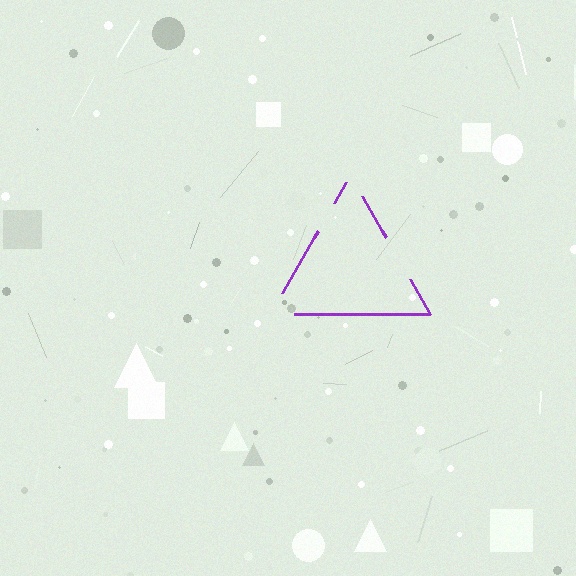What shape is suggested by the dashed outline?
The dashed outline suggests a triangle.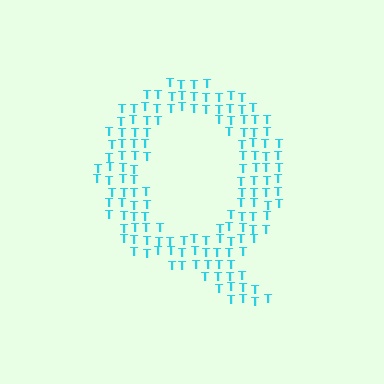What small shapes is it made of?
It is made of small letter T's.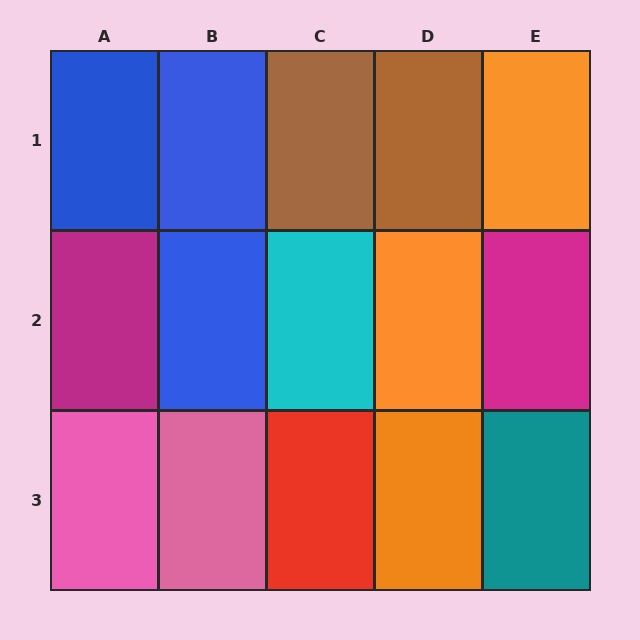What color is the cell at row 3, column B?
Pink.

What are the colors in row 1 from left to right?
Blue, blue, brown, brown, orange.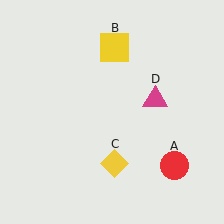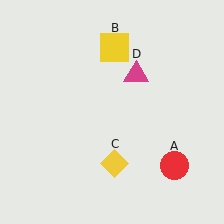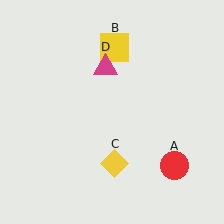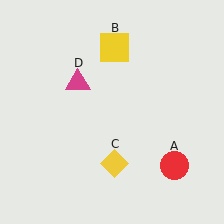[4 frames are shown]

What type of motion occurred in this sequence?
The magenta triangle (object D) rotated counterclockwise around the center of the scene.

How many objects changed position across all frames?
1 object changed position: magenta triangle (object D).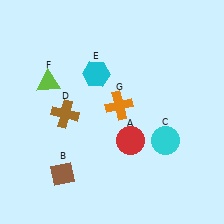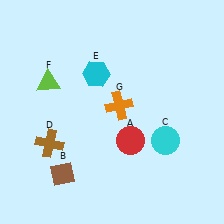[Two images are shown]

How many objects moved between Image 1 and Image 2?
1 object moved between the two images.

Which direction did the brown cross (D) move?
The brown cross (D) moved down.